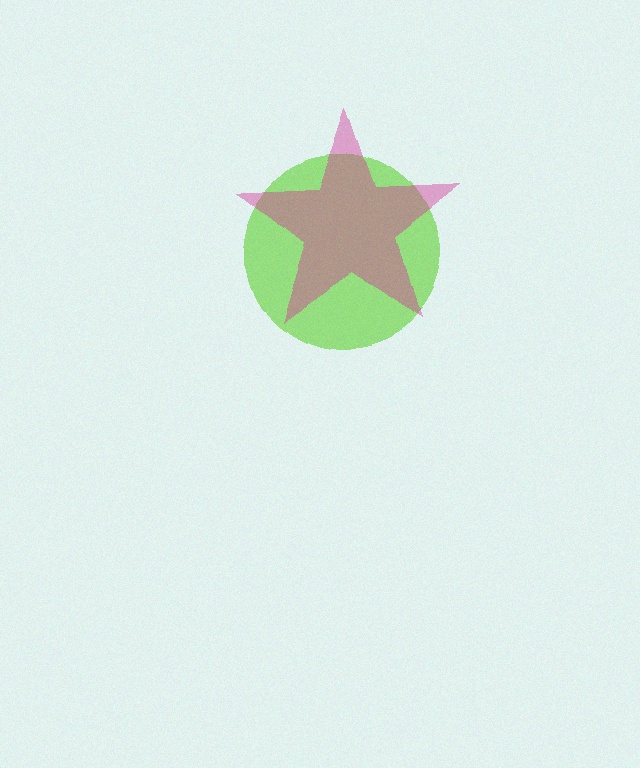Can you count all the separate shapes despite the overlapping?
Yes, there are 2 separate shapes.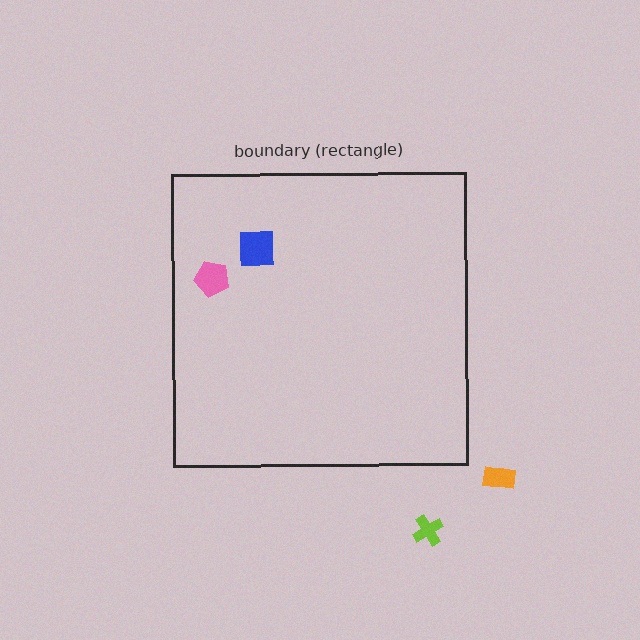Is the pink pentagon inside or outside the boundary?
Inside.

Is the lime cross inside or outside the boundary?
Outside.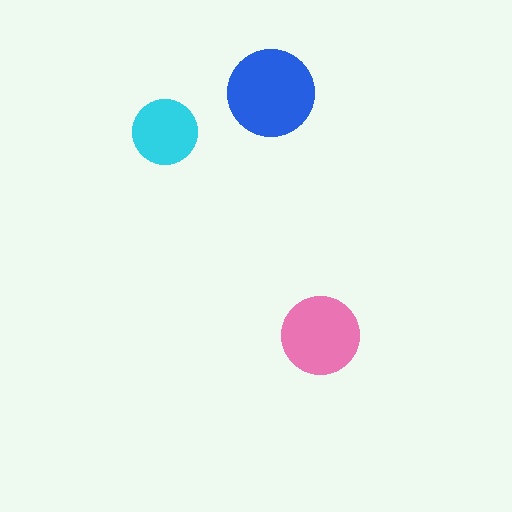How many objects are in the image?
There are 3 objects in the image.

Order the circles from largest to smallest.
the blue one, the pink one, the cyan one.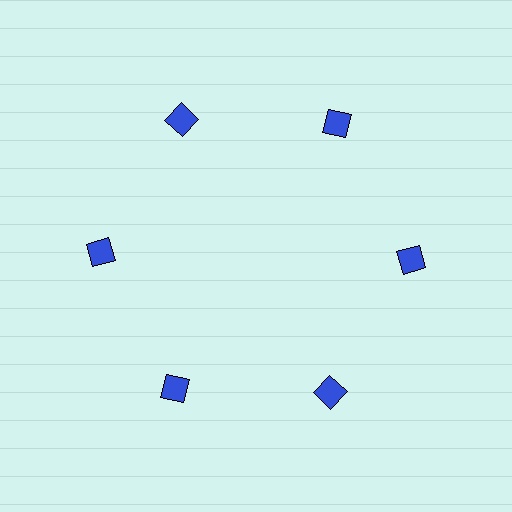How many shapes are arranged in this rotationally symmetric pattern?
There are 6 shapes, arranged in 6 groups of 1.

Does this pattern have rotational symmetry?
Yes, this pattern has 6-fold rotational symmetry. It looks the same after rotating 60 degrees around the center.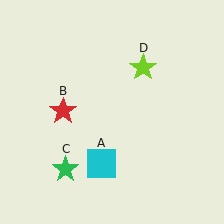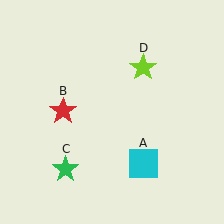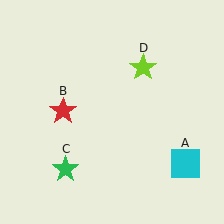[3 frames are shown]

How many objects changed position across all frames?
1 object changed position: cyan square (object A).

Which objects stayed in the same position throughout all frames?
Red star (object B) and green star (object C) and lime star (object D) remained stationary.